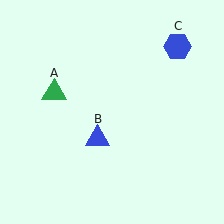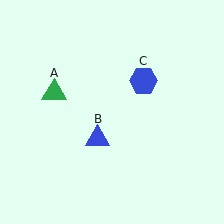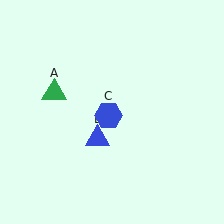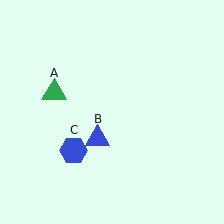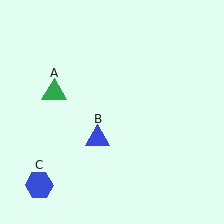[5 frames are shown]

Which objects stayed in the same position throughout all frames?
Green triangle (object A) and blue triangle (object B) remained stationary.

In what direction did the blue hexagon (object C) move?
The blue hexagon (object C) moved down and to the left.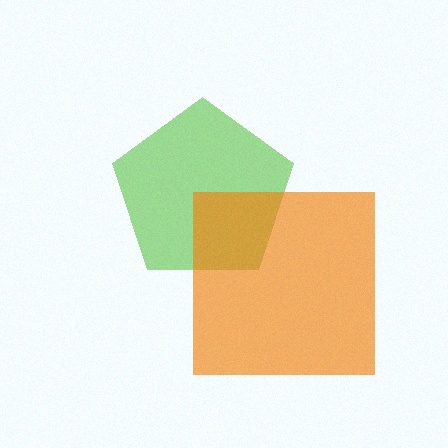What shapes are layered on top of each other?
The layered shapes are: a lime pentagon, an orange square.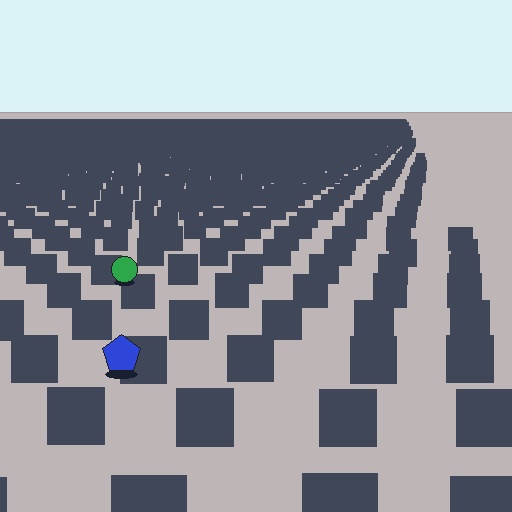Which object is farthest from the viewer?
The green circle is farthest from the viewer. It appears smaller and the ground texture around it is denser.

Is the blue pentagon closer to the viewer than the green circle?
Yes. The blue pentagon is closer — you can tell from the texture gradient: the ground texture is coarser near it.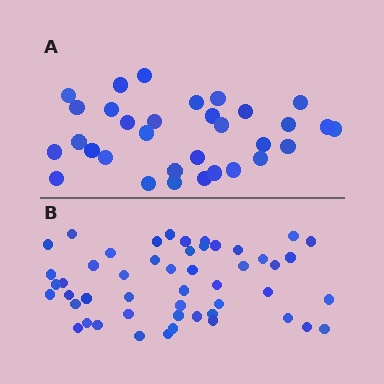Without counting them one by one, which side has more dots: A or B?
Region B (the bottom region) has more dots.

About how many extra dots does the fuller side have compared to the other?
Region B has approximately 20 more dots than region A.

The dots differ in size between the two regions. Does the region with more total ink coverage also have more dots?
No. Region A has more total ink coverage because its dots are larger, but region B actually contains more individual dots. Total area can be misleading — the number of items is what matters here.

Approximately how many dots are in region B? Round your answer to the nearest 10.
About 50 dots.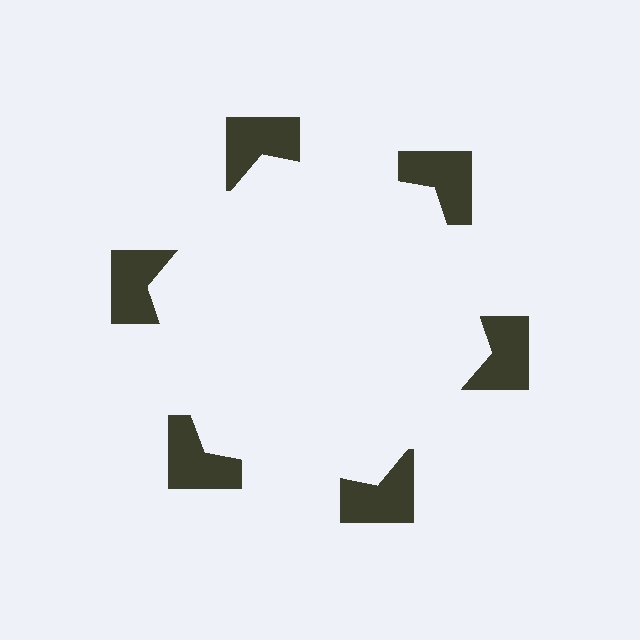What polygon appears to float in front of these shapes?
An illusory hexagon — its edges are inferred from the aligned wedge cuts in the notched squares, not physically drawn.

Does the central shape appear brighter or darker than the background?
It typically appears slightly brighter than the background, even though no actual brightness change is drawn.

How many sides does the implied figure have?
6 sides.